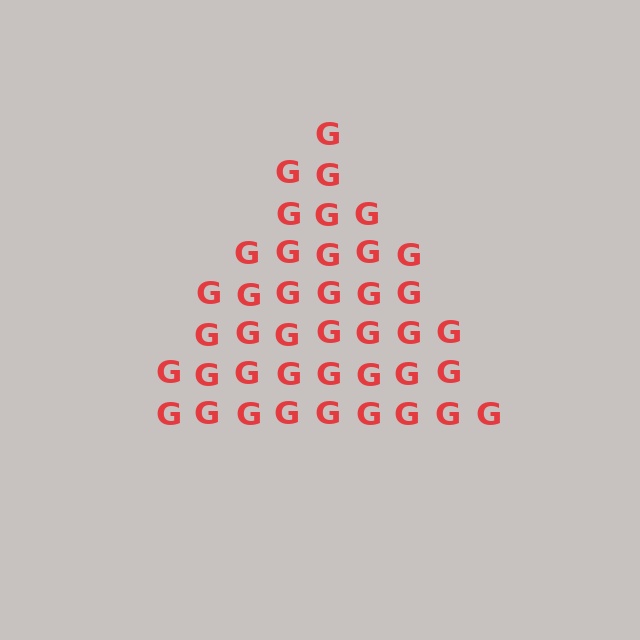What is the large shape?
The large shape is a triangle.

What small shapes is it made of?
It is made of small letter G's.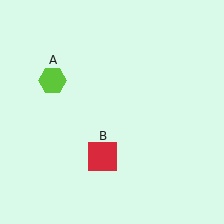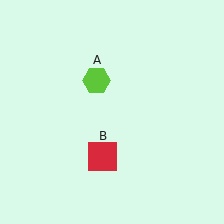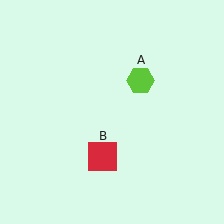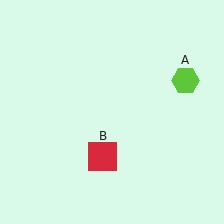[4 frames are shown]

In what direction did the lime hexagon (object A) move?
The lime hexagon (object A) moved right.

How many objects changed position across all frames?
1 object changed position: lime hexagon (object A).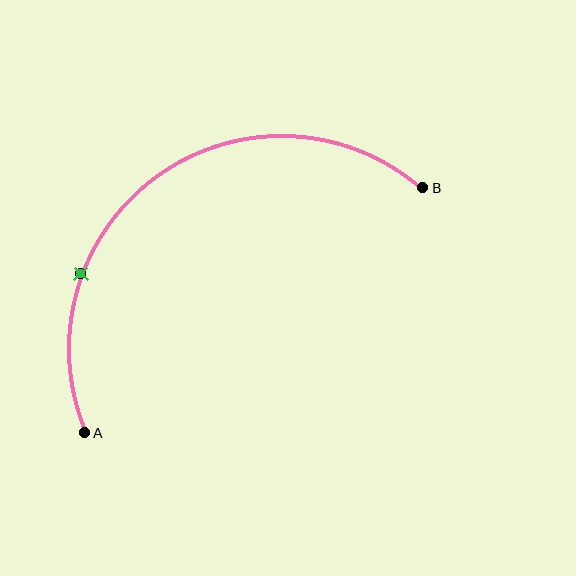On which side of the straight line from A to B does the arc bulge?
The arc bulges above and to the left of the straight line connecting A and B.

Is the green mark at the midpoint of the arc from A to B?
No. The green mark lies on the arc but is closer to endpoint A. The arc midpoint would be at the point on the curve equidistant along the arc from both A and B.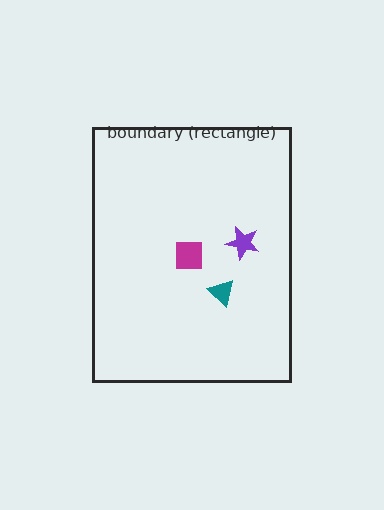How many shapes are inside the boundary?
3 inside, 0 outside.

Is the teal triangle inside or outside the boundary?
Inside.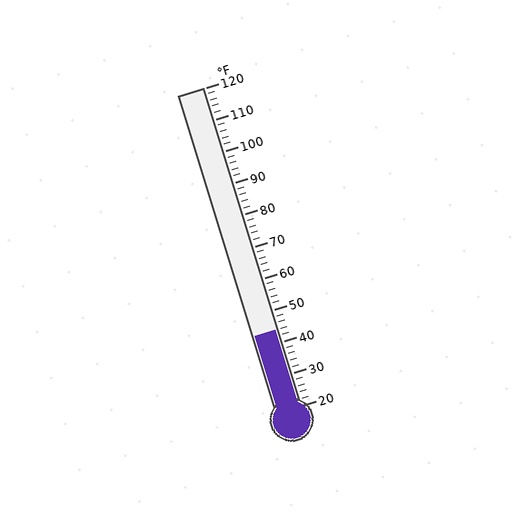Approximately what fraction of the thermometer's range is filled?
The thermometer is filled to approximately 25% of its range.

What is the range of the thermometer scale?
The thermometer scale ranges from 20°F to 120°F.